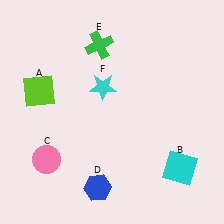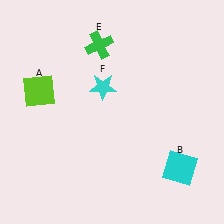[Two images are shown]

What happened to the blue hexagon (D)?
The blue hexagon (D) was removed in Image 2. It was in the bottom-left area of Image 1.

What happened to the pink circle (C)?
The pink circle (C) was removed in Image 2. It was in the bottom-left area of Image 1.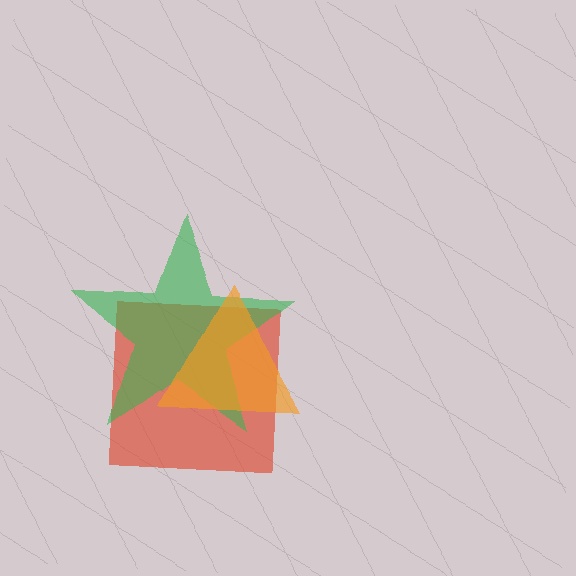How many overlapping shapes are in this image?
There are 3 overlapping shapes in the image.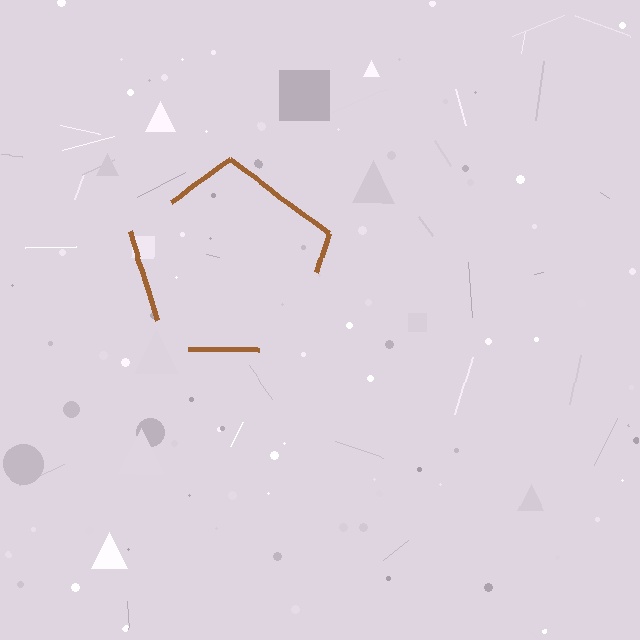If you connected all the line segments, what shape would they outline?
They would outline a pentagon.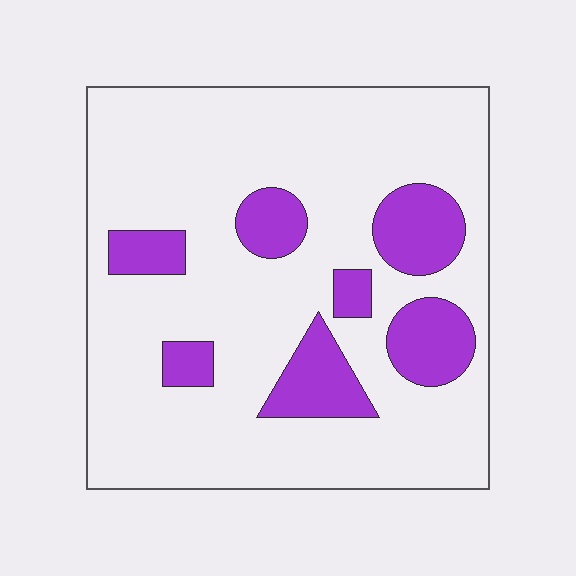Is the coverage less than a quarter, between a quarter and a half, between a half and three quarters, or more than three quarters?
Less than a quarter.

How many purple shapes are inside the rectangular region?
7.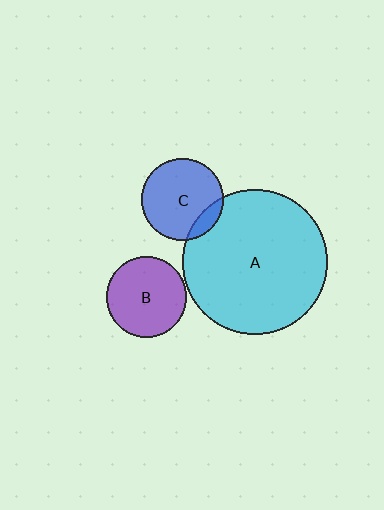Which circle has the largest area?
Circle A (cyan).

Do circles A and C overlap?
Yes.